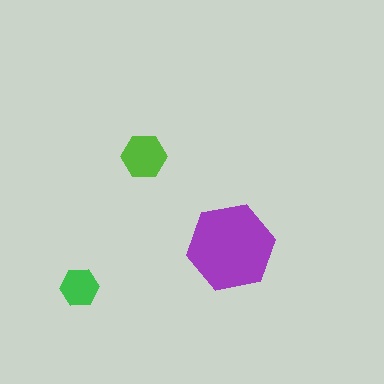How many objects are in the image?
There are 3 objects in the image.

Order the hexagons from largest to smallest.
the purple one, the lime one, the green one.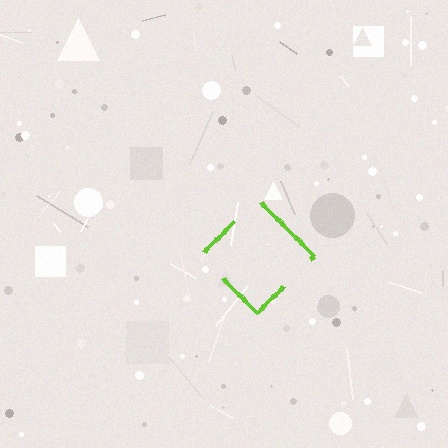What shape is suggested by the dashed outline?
The dashed outline suggests a diamond.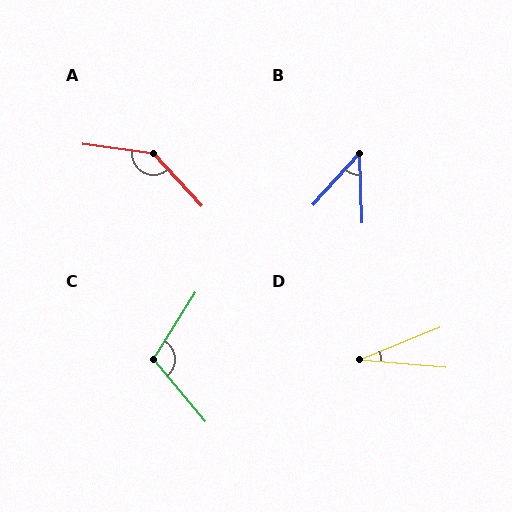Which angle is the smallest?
D, at approximately 27 degrees.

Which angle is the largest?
A, at approximately 140 degrees.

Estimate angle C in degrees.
Approximately 107 degrees.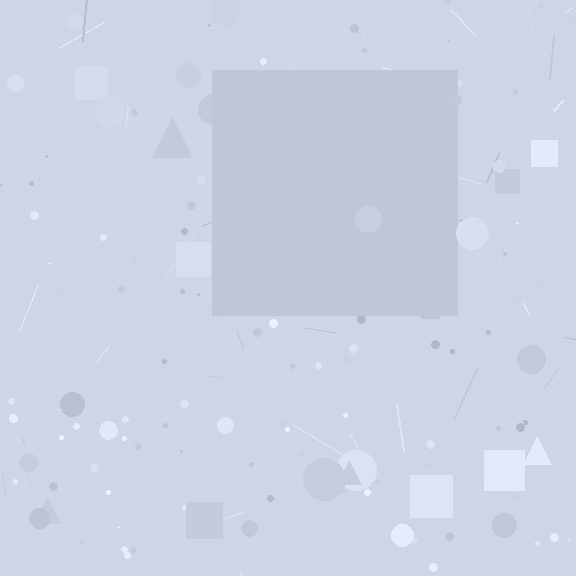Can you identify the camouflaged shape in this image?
The camouflaged shape is a square.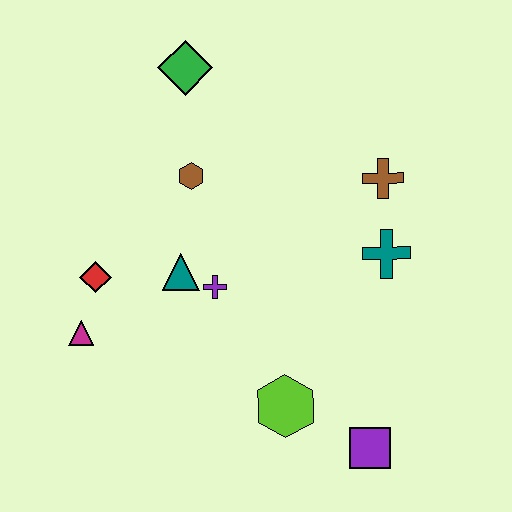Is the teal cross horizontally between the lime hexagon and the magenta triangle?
No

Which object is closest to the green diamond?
The brown hexagon is closest to the green diamond.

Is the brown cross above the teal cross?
Yes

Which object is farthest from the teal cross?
The magenta triangle is farthest from the teal cross.